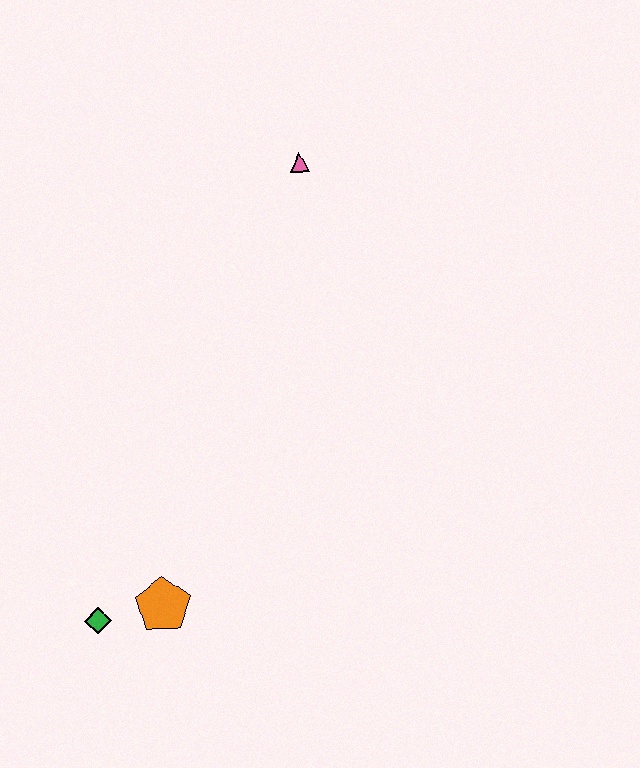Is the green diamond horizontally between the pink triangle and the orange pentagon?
No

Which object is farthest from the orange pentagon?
The pink triangle is farthest from the orange pentagon.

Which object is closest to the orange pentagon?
The green diamond is closest to the orange pentagon.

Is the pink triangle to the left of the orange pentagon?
No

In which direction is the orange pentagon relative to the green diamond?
The orange pentagon is to the right of the green diamond.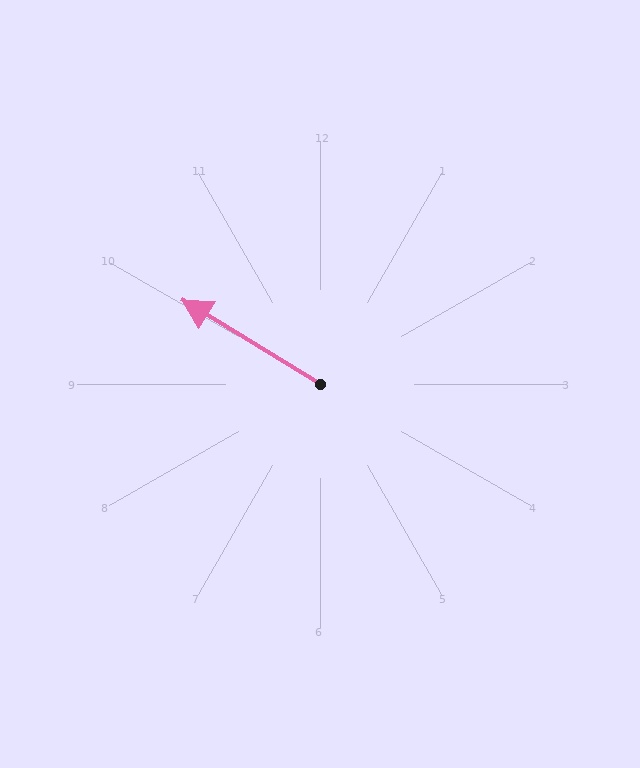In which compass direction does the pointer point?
Northwest.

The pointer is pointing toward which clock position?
Roughly 10 o'clock.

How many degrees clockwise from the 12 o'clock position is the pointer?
Approximately 301 degrees.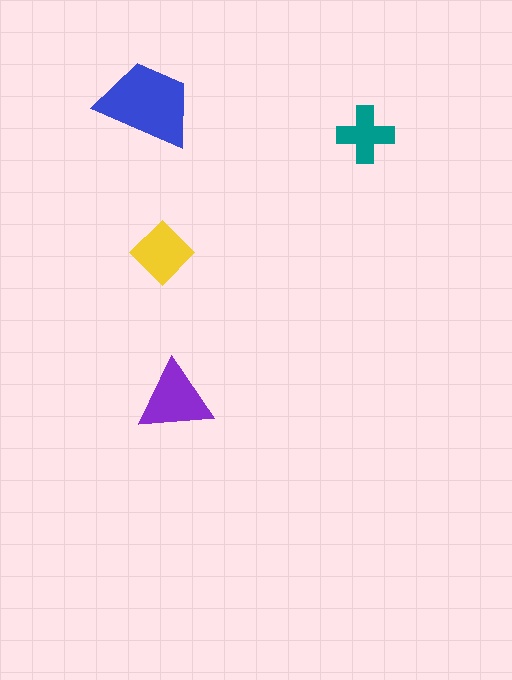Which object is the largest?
The blue trapezoid.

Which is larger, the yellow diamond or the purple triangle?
The purple triangle.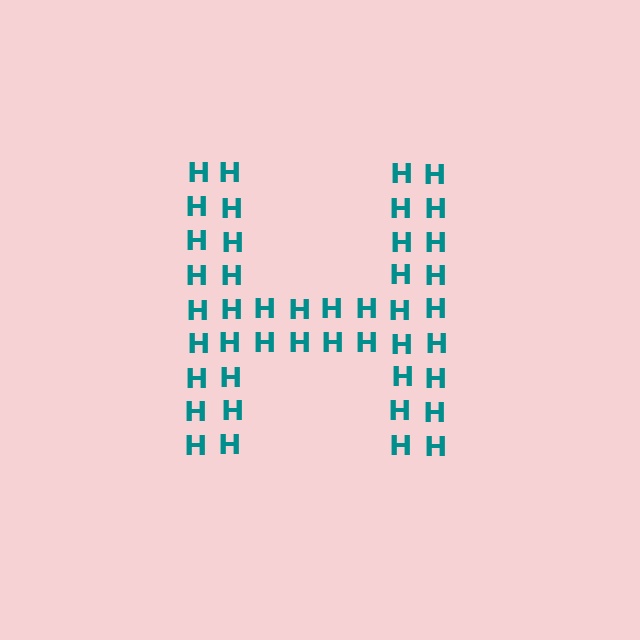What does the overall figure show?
The overall figure shows the letter H.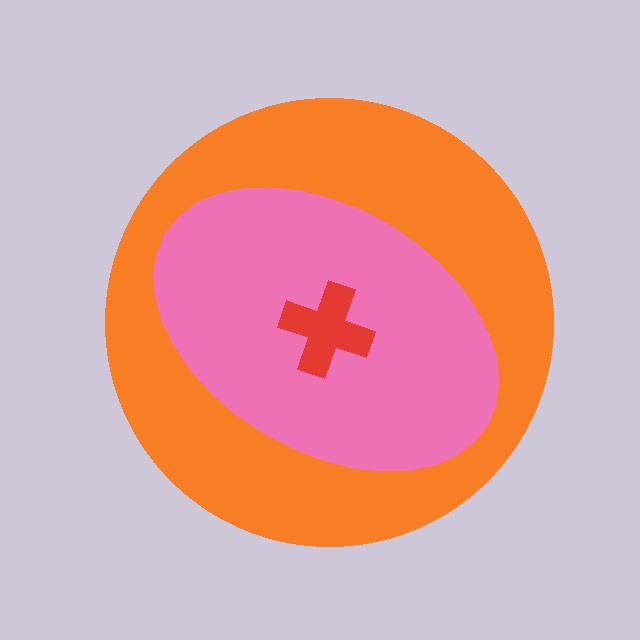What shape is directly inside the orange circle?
The pink ellipse.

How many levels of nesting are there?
3.